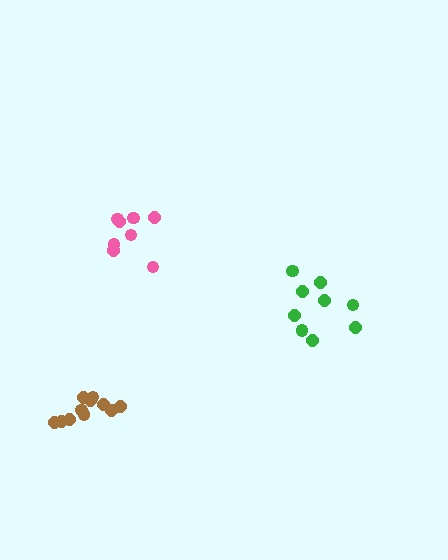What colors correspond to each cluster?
The clusters are colored: green, brown, pink.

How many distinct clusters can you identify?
There are 3 distinct clusters.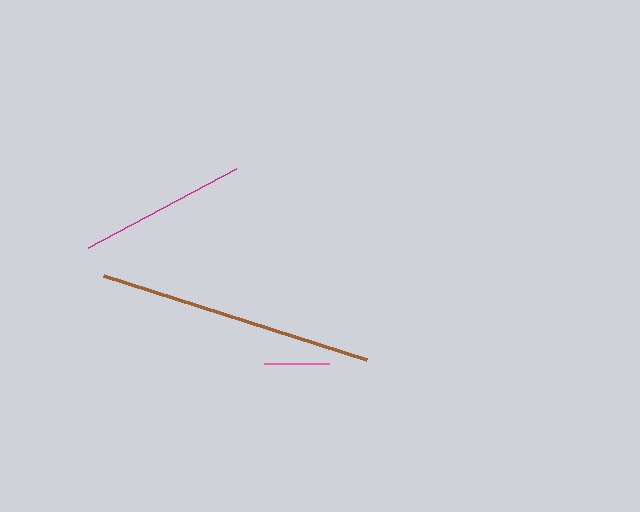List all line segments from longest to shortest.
From longest to shortest: brown, magenta, pink.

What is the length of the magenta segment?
The magenta segment is approximately 168 pixels long.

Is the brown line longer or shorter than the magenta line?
The brown line is longer than the magenta line.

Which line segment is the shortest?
The pink line is the shortest at approximately 66 pixels.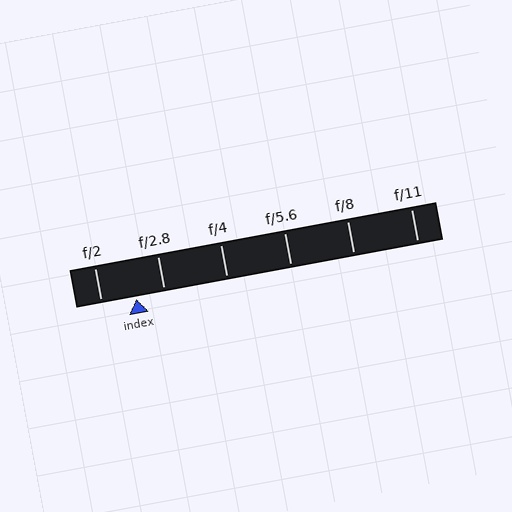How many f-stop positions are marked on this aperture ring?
There are 6 f-stop positions marked.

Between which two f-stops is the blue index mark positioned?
The index mark is between f/2 and f/2.8.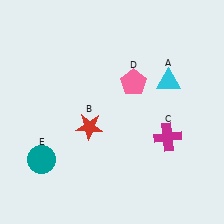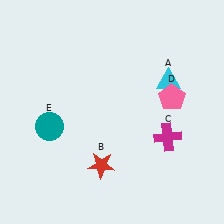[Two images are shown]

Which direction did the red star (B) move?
The red star (B) moved down.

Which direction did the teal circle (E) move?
The teal circle (E) moved up.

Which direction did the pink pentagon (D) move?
The pink pentagon (D) moved right.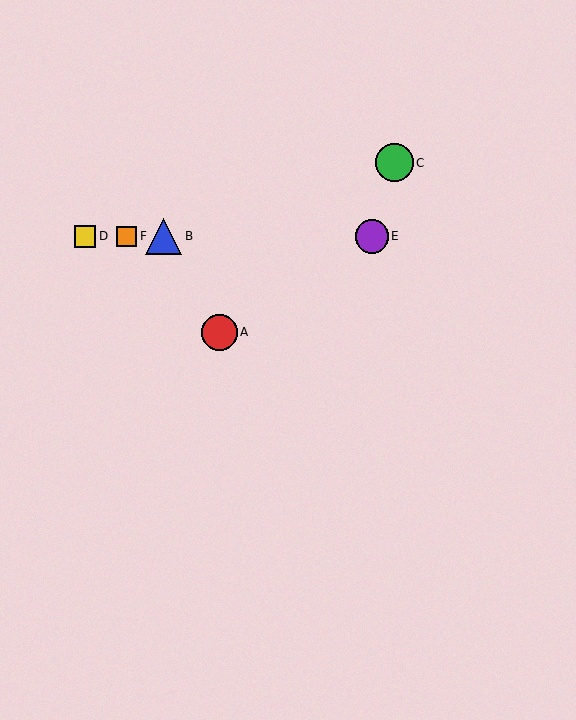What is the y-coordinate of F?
Object F is at y≈237.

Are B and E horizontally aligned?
Yes, both are at y≈237.